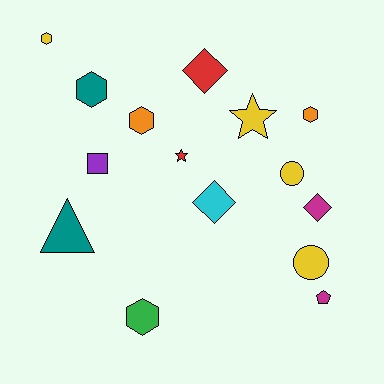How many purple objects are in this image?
There is 1 purple object.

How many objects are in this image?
There are 15 objects.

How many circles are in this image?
There are 2 circles.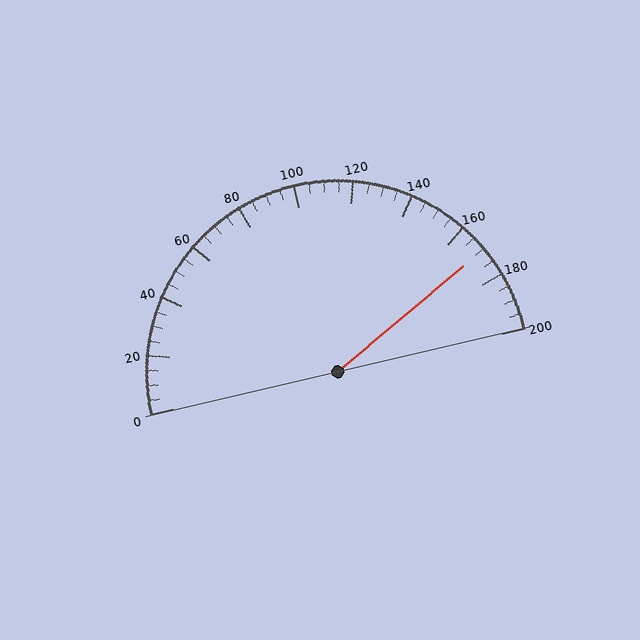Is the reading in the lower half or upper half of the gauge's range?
The reading is in the upper half of the range (0 to 200).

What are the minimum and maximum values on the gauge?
The gauge ranges from 0 to 200.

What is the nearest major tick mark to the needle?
The nearest major tick mark is 160.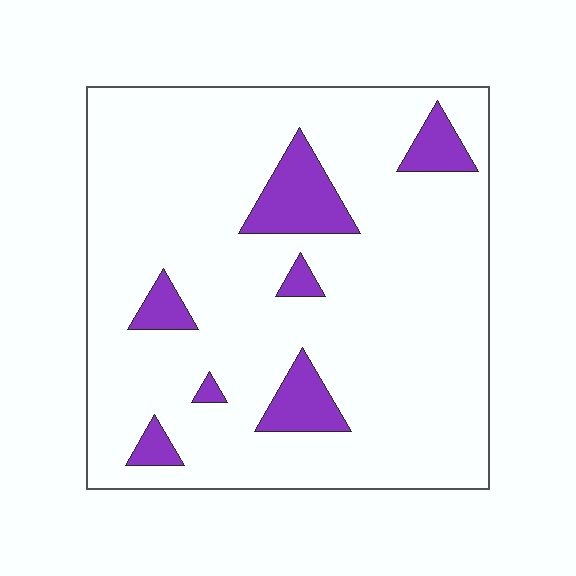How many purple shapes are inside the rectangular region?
7.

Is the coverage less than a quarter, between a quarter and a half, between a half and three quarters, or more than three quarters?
Less than a quarter.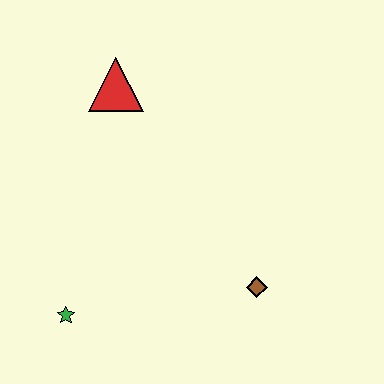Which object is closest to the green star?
The brown diamond is closest to the green star.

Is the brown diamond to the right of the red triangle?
Yes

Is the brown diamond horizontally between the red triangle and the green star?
No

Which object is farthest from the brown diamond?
The red triangle is farthest from the brown diamond.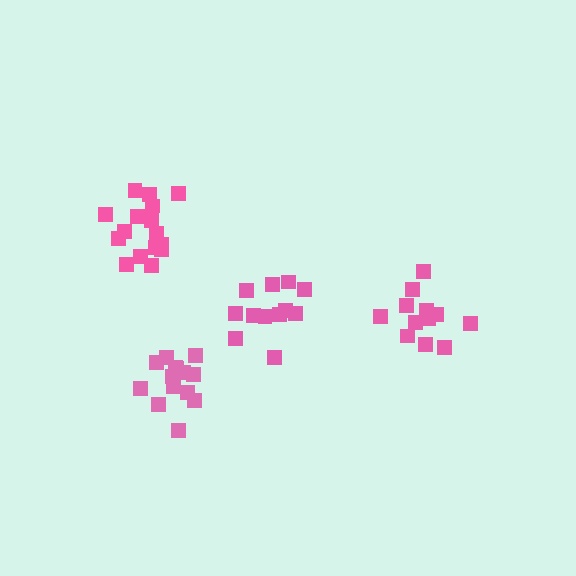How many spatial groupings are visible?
There are 4 spatial groupings.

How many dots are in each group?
Group 1: 13 dots, Group 2: 12 dots, Group 3: 16 dots, Group 4: 15 dots (56 total).